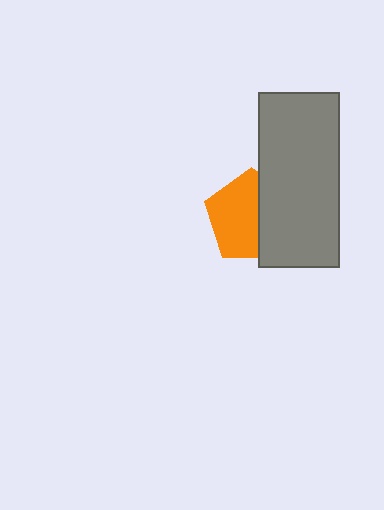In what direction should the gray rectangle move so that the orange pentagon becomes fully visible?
The gray rectangle should move right. That is the shortest direction to clear the overlap and leave the orange pentagon fully visible.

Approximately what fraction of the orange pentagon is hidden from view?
Roughly 42% of the orange pentagon is hidden behind the gray rectangle.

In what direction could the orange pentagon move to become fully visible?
The orange pentagon could move left. That would shift it out from behind the gray rectangle entirely.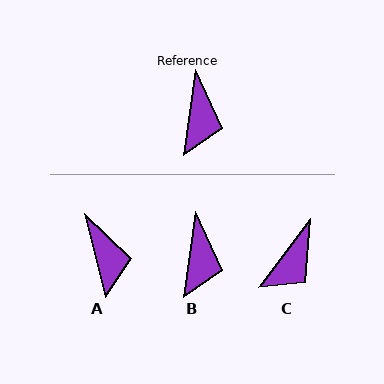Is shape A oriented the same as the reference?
No, it is off by about 22 degrees.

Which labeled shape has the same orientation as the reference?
B.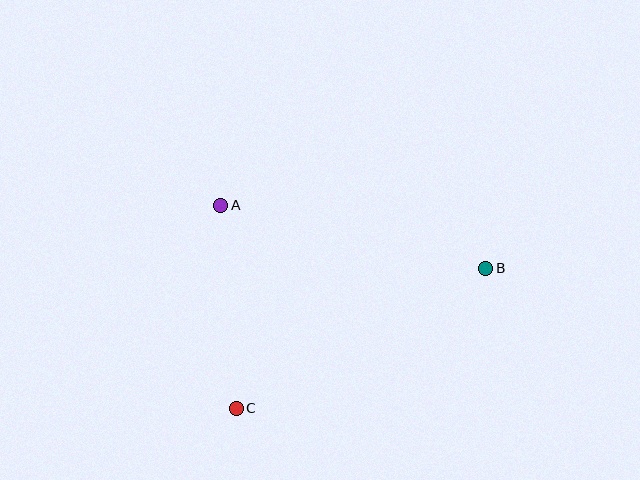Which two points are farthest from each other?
Points B and C are farthest from each other.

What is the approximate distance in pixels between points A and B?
The distance between A and B is approximately 273 pixels.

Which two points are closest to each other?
Points A and C are closest to each other.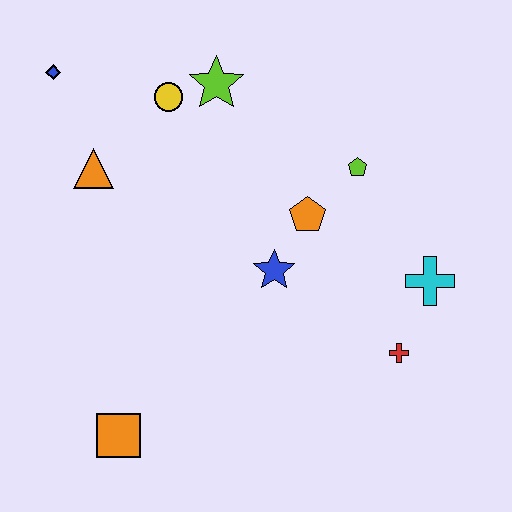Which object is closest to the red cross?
The cyan cross is closest to the red cross.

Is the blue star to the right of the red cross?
No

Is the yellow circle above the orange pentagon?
Yes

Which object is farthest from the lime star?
The orange square is farthest from the lime star.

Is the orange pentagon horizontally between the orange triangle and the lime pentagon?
Yes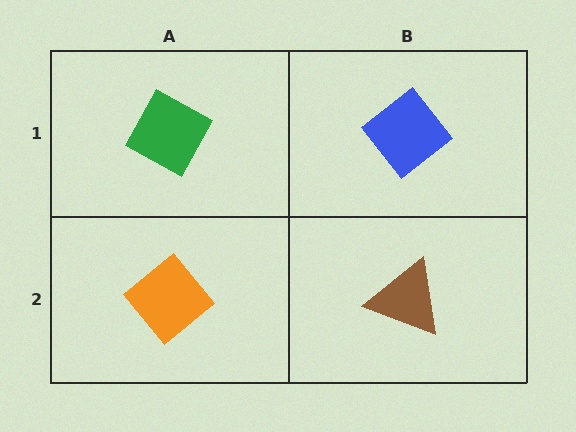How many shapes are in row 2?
2 shapes.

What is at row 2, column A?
An orange diamond.